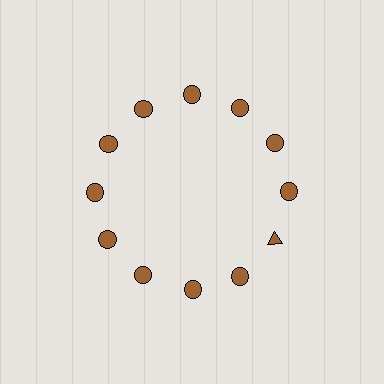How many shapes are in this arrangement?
There are 12 shapes arranged in a ring pattern.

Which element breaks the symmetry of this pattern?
The brown triangle at roughly the 4 o'clock position breaks the symmetry. All other shapes are brown circles.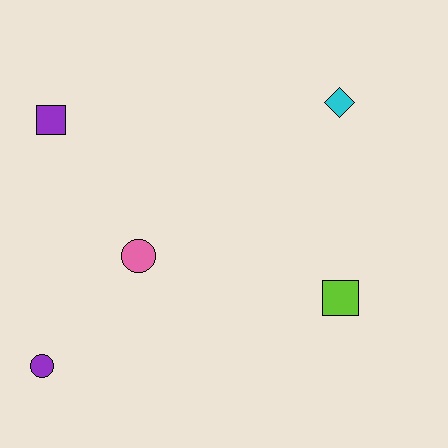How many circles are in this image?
There are 2 circles.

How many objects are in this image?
There are 5 objects.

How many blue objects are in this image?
There are no blue objects.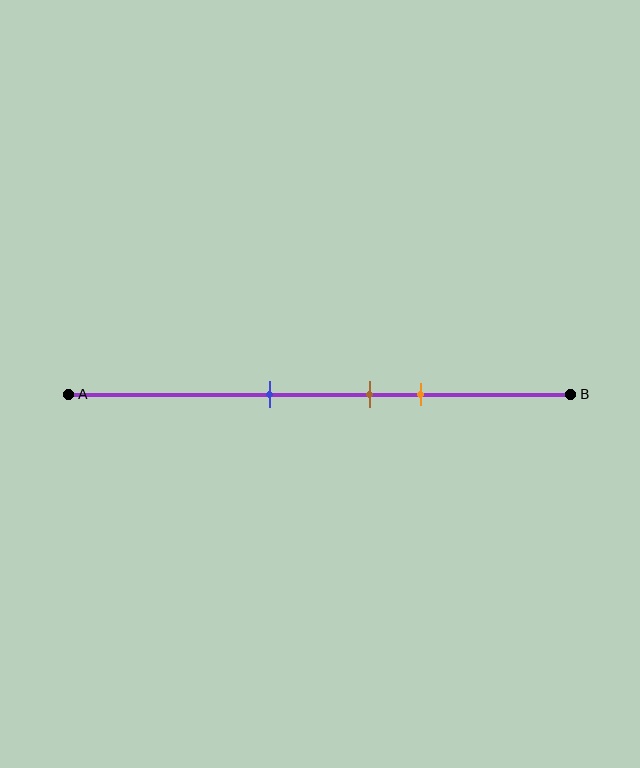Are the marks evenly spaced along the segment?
Yes, the marks are approximately evenly spaced.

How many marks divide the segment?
There are 3 marks dividing the segment.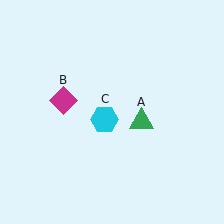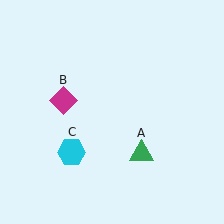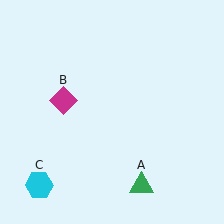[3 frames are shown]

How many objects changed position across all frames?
2 objects changed position: green triangle (object A), cyan hexagon (object C).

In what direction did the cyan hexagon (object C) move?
The cyan hexagon (object C) moved down and to the left.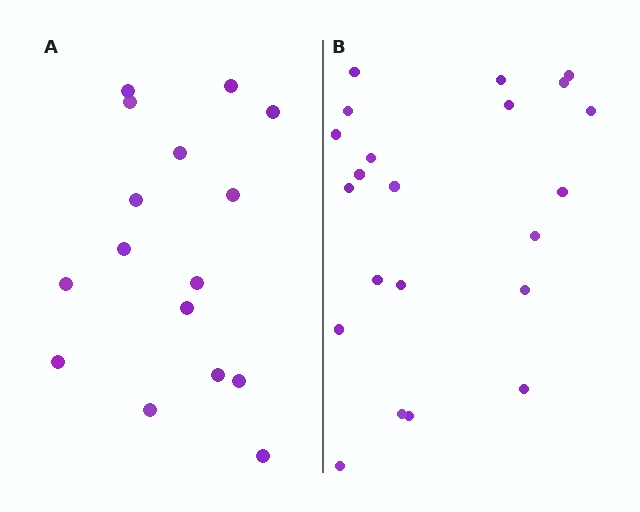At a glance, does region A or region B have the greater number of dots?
Region B (the right region) has more dots.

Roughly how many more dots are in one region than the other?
Region B has about 6 more dots than region A.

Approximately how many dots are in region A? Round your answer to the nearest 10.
About 20 dots. (The exact count is 16, which rounds to 20.)